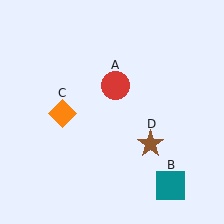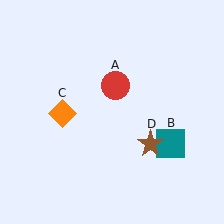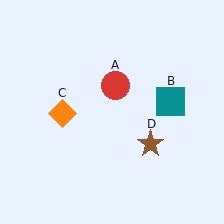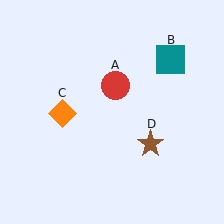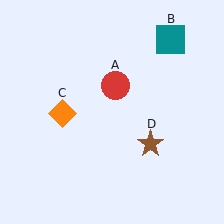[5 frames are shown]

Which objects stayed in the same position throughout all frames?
Red circle (object A) and orange diamond (object C) and brown star (object D) remained stationary.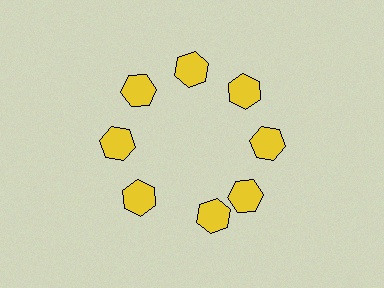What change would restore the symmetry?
The symmetry would be restored by rotating it back into even spacing with its neighbors so that all 8 hexagons sit at equal angles and equal distance from the center.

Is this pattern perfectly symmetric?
No. The 8 yellow hexagons are arranged in a ring, but one element near the 6 o'clock position is rotated out of alignment along the ring, breaking the 8-fold rotational symmetry.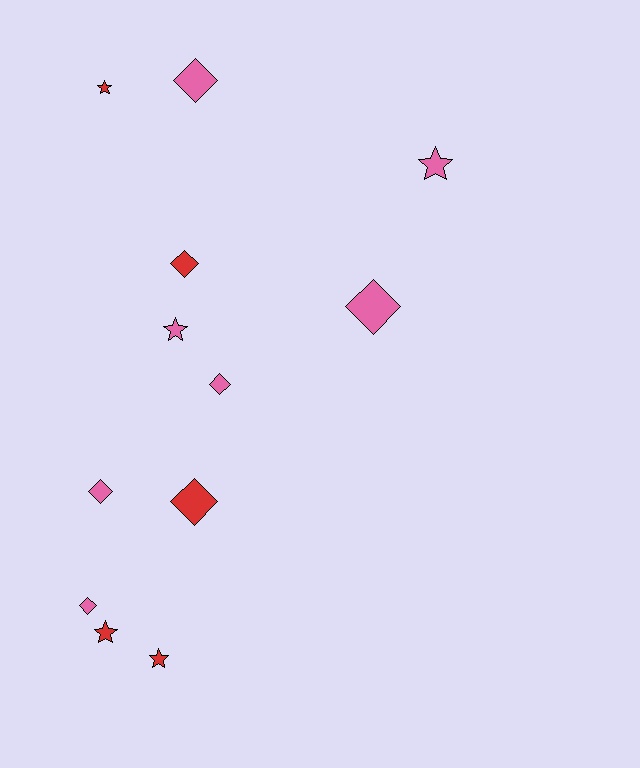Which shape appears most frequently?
Diamond, with 7 objects.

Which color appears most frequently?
Pink, with 7 objects.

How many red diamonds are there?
There are 2 red diamonds.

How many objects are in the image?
There are 12 objects.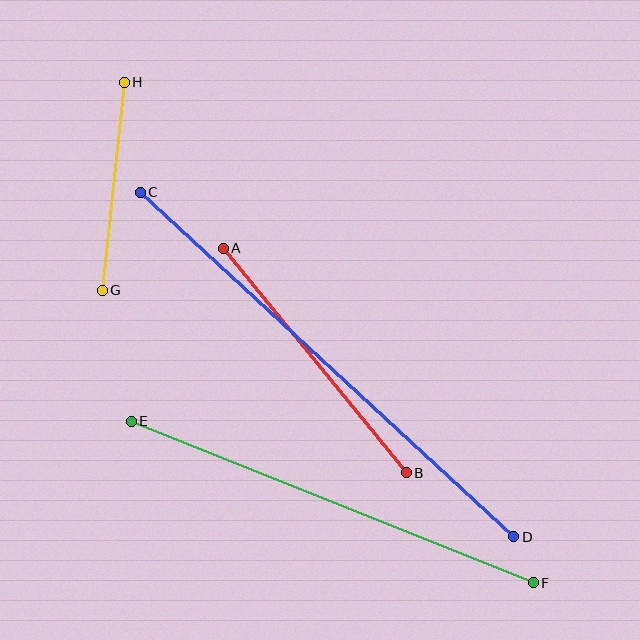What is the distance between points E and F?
The distance is approximately 433 pixels.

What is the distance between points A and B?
The distance is approximately 290 pixels.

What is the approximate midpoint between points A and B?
The midpoint is at approximately (315, 360) pixels.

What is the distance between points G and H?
The distance is approximately 209 pixels.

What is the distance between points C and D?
The distance is approximately 508 pixels.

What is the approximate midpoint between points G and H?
The midpoint is at approximately (113, 186) pixels.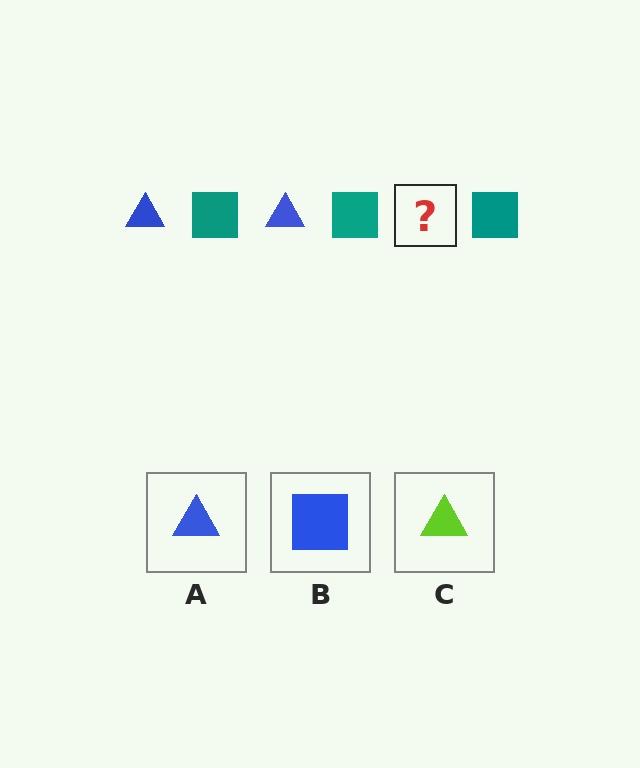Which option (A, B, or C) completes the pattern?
A.